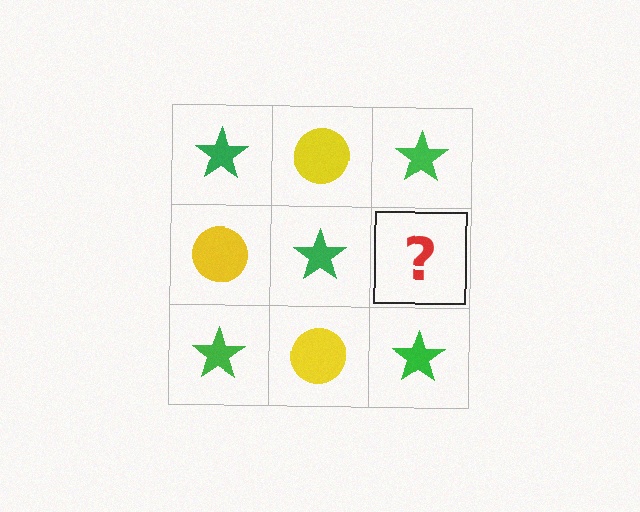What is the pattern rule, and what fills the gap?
The rule is that it alternates green star and yellow circle in a checkerboard pattern. The gap should be filled with a yellow circle.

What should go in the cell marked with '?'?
The missing cell should contain a yellow circle.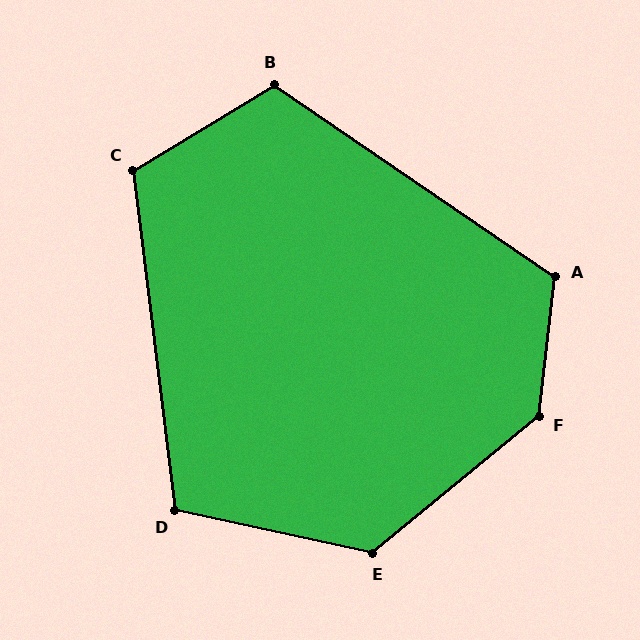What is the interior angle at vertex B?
Approximately 115 degrees (obtuse).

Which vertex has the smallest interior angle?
D, at approximately 109 degrees.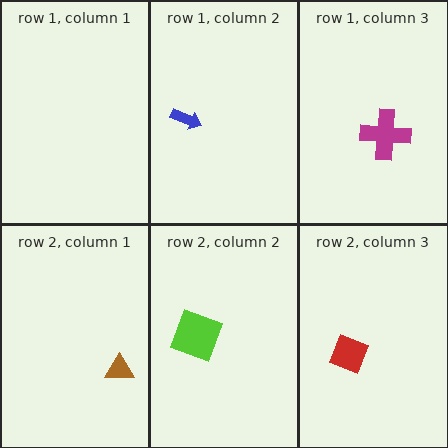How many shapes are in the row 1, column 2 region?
1.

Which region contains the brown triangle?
The row 2, column 1 region.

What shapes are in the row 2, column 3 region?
The red diamond.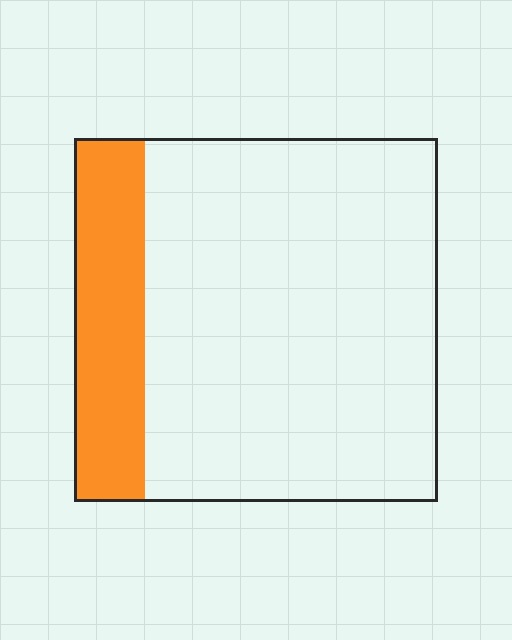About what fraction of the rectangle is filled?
About one fifth (1/5).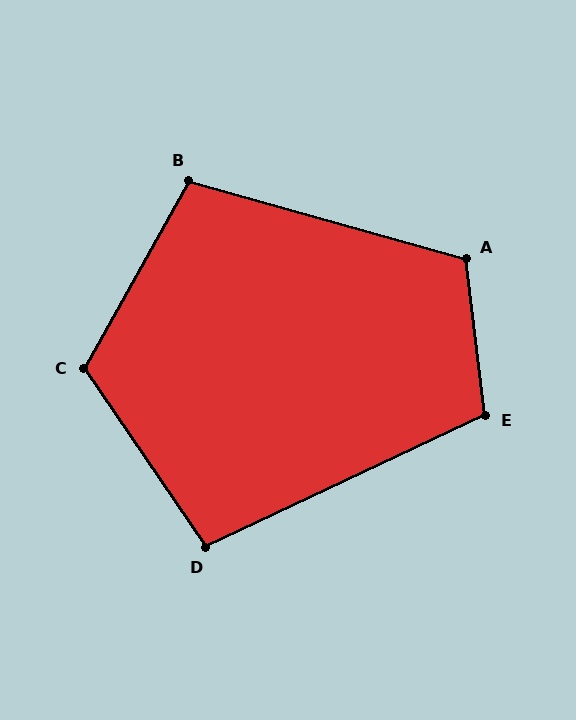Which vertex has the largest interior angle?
C, at approximately 116 degrees.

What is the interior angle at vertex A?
Approximately 113 degrees (obtuse).